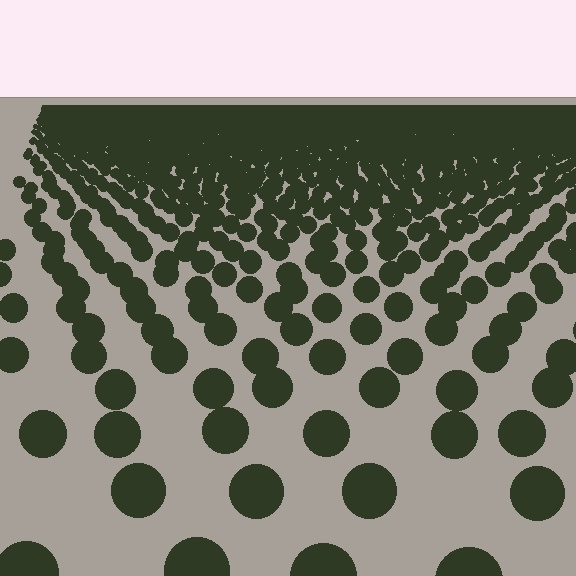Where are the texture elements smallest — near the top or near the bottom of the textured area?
Near the top.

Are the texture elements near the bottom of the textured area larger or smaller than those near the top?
Larger. Near the bottom, elements are closer to the viewer and appear at a bigger on-screen size.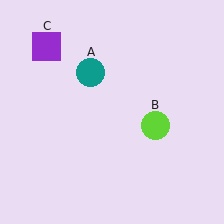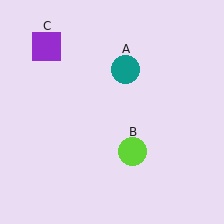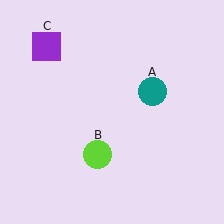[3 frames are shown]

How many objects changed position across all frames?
2 objects changed position: teal circle (object A), lime circle (object B).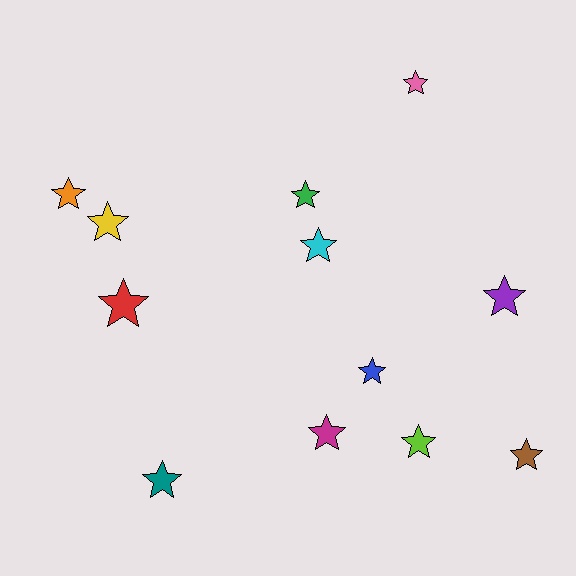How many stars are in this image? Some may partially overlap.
There are 12 stars.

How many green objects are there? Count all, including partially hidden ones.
There is 1 green object.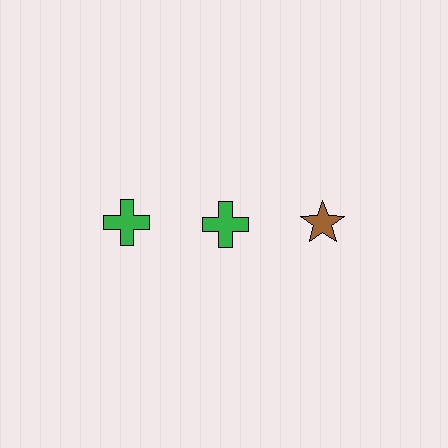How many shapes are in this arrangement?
There are 3 shapes arranged in a grid pattern.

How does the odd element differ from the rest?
It differs in both color (brown instead of green) and shape (star instead of cross).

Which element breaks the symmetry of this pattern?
The brown star in the top row, center column breaks the symmetry. All other shapes are green crosses.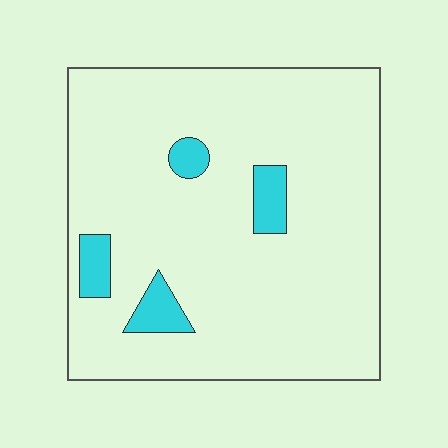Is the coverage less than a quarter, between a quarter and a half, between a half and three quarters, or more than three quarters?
Less than a quarter.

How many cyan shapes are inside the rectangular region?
4.